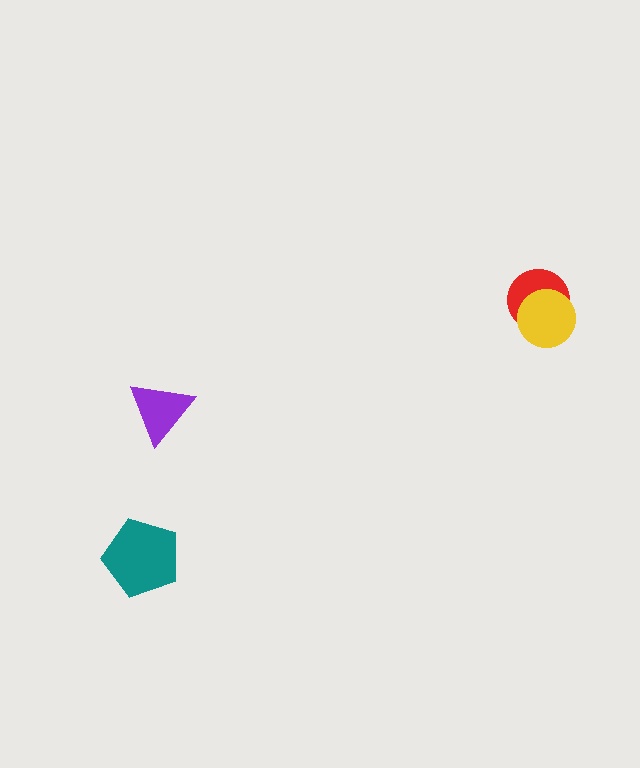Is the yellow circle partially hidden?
No, no other shape covers it.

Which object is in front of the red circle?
The yellow circle is in front of the red circle.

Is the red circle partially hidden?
Yes, it is partially covered by another shape.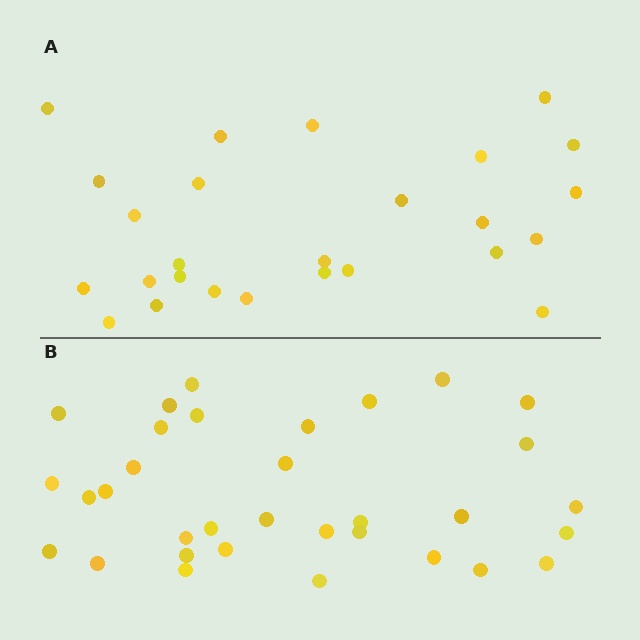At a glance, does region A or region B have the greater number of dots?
Region B (the bottom region) has more dots.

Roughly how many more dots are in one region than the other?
Region B has roughly 8 or so more dots than region A.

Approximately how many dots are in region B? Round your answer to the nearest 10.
About 30 dots. (The exact count is 33, which rounds to 30.)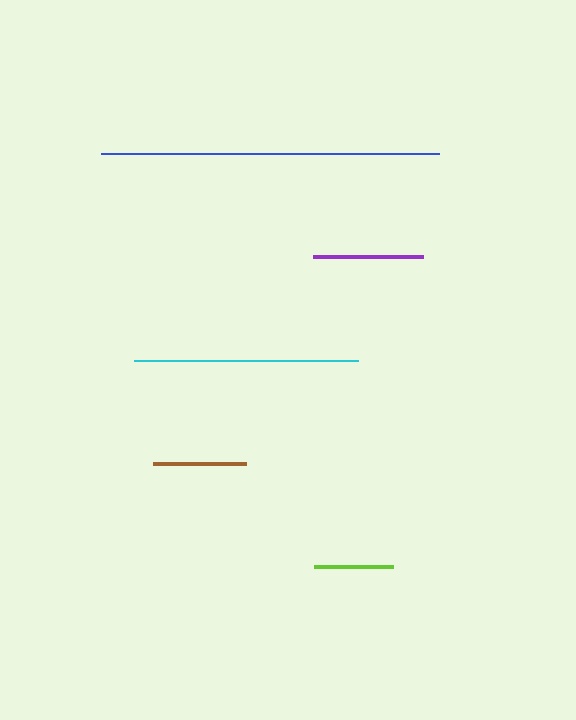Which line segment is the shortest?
The lime line is the shortest at approximately 79 pixels.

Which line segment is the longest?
The blue line is the longest at approximately 339 pixels.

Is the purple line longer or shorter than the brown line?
The purple line is longer than the brown line.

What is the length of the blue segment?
The blue segment is approximately 339 pixels long.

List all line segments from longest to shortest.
From longest to shortest: blue, cyan, purple, brown, lime.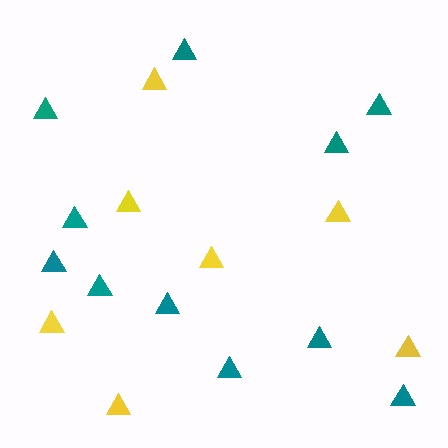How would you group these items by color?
There are 2 groups: one group of yellow triangles (7) and one group of teal triangles (11).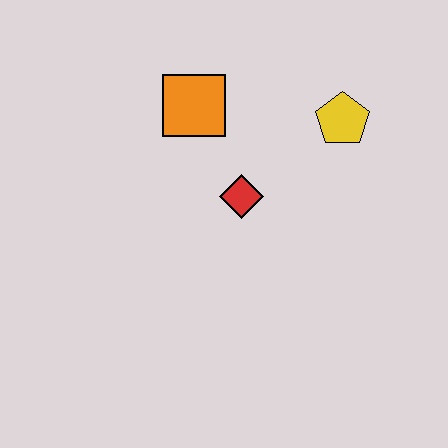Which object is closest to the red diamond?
The orange square is closest to the red diamond.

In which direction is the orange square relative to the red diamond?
The orange square is above the red diamond.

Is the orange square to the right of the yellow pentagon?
No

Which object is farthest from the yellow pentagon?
The orange square is farthest from the yellow pentagon.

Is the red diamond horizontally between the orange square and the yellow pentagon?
Yes